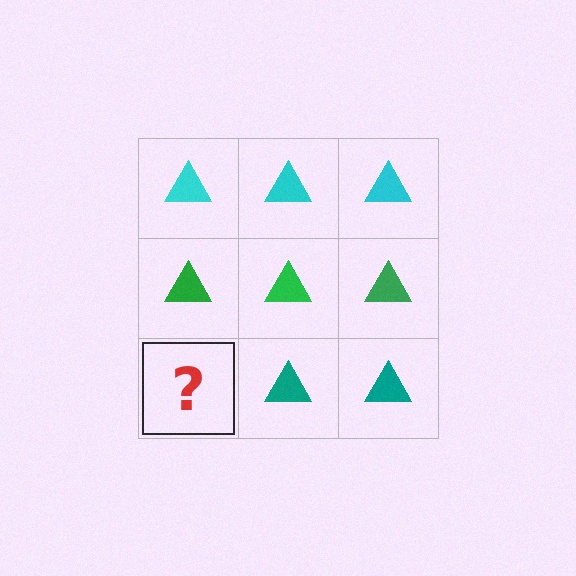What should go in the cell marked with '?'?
The missing cell should contain a teal triangle.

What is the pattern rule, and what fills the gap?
The rule is that each row has a consistent color. The gap should be filled with a teal triangle.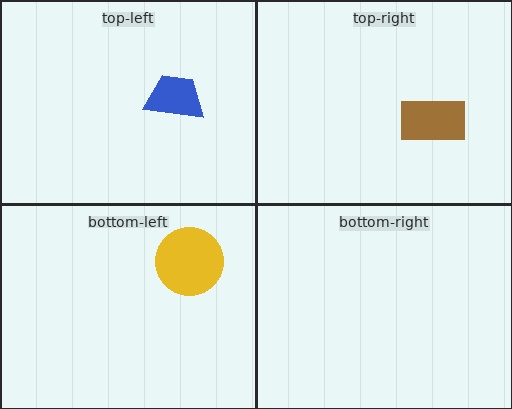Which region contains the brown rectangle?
The top-right region.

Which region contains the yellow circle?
The bottom-left region.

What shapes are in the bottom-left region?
The yellow circle.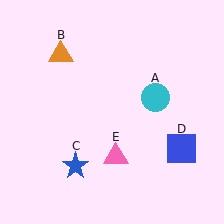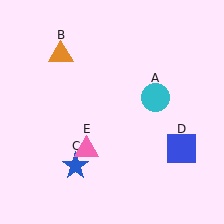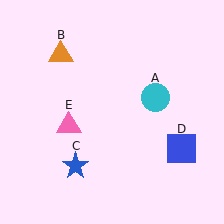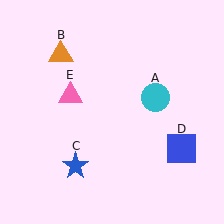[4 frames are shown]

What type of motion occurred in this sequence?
The pink triangle (object E) rotated clockwise around the center of the scene.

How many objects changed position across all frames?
1 object changed position: pink triangle (object E).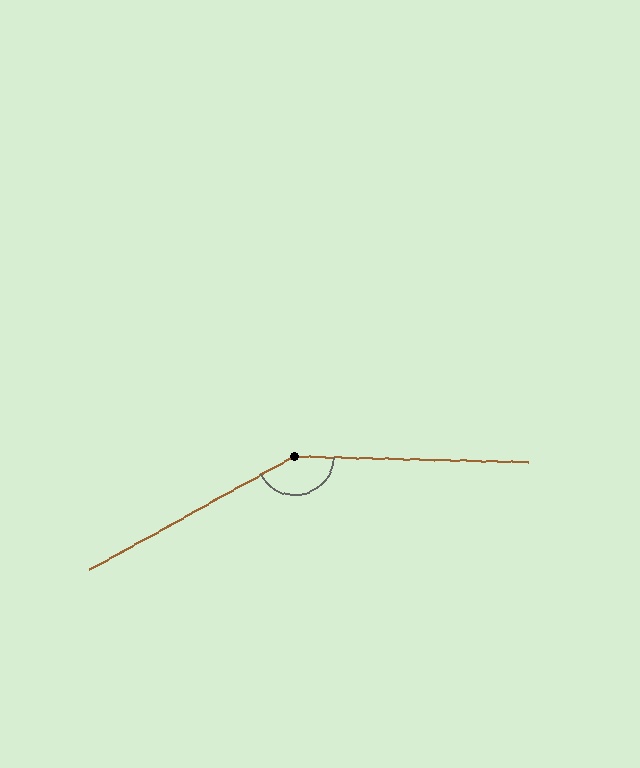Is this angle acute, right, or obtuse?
It is obtuse.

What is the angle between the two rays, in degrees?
Approximately 150 degrees.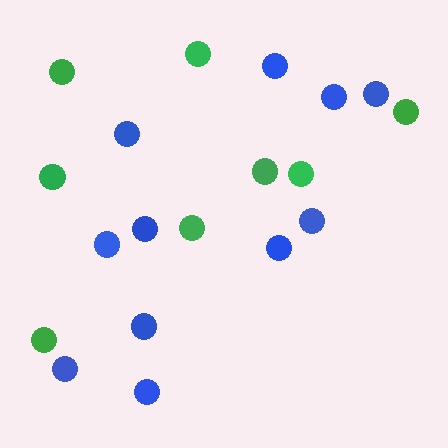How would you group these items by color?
There are 2 groups: one group of green circles (8) and one group of blue circles (11).